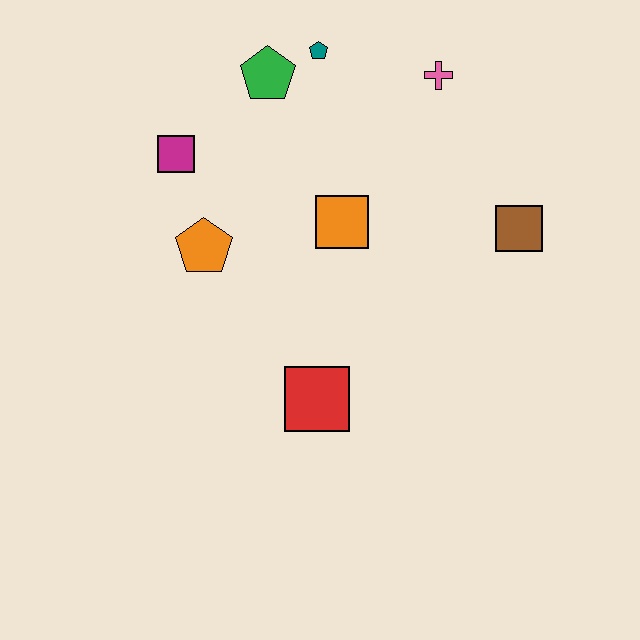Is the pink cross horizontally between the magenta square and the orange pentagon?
No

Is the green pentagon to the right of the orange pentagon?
Yes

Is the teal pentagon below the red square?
No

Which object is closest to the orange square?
The orange pentagon is closest to the orange square.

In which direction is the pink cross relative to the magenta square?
The pink cross is to the right of the magenta square.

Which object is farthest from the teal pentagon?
The red square is farthest from the teal pentagon.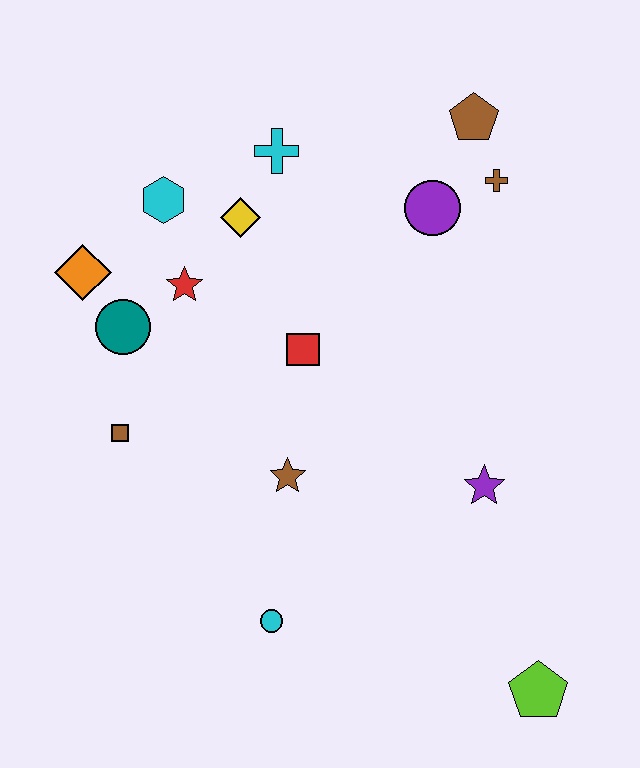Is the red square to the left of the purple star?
Yes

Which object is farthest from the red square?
The lime pentagon is farthest from the red square.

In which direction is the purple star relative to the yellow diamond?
The purple star is below the yellow diamond.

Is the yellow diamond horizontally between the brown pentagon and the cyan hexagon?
Yes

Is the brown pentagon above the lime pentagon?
Yes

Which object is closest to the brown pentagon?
The brown cross is closest to the brown pentagon.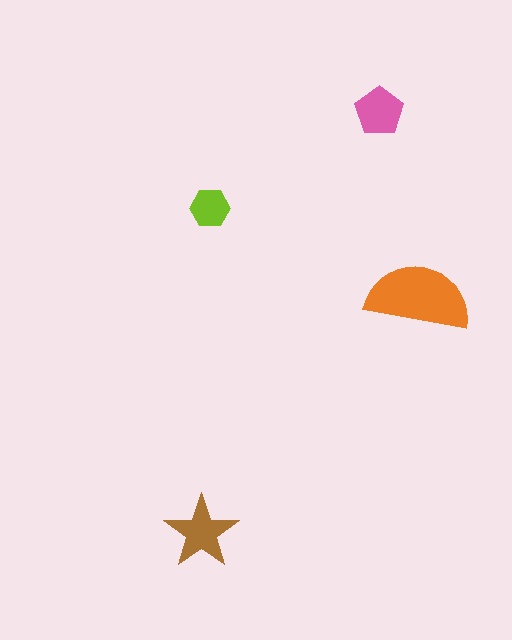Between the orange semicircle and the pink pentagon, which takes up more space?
The orange semicircle.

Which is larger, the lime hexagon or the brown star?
The brown star.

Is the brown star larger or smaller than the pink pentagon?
Larger.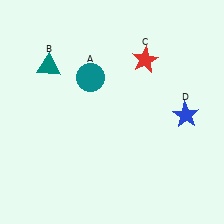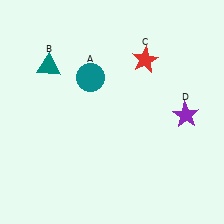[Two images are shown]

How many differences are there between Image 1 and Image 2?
There is 1 difference between the two images.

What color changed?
The star (D) changed from blue in Image 1 to purple in Image 2.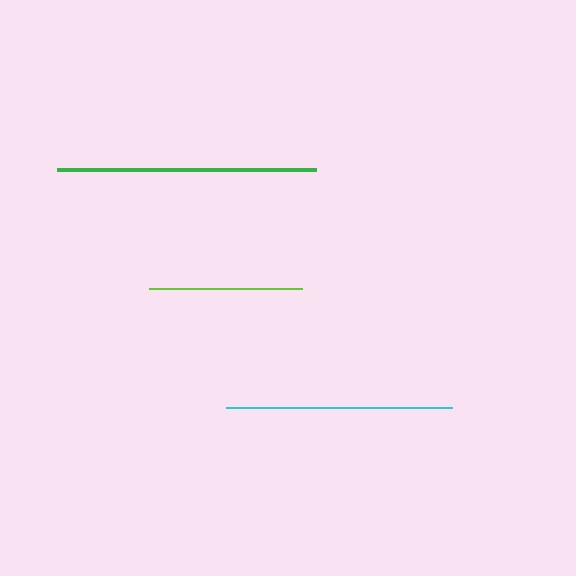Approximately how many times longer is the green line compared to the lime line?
The green line is approximately 1.7 times the length of the lime line.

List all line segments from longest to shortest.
From longest to shortest: green, cyan, lime.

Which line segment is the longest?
The green line is the longest at approximately 259 pixels.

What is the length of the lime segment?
The lime segment is approximately 153 pixels long.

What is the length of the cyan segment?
The cyan segment is approximately 226 pixels long.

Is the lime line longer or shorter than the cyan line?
The cyan line is longer than the lime line.